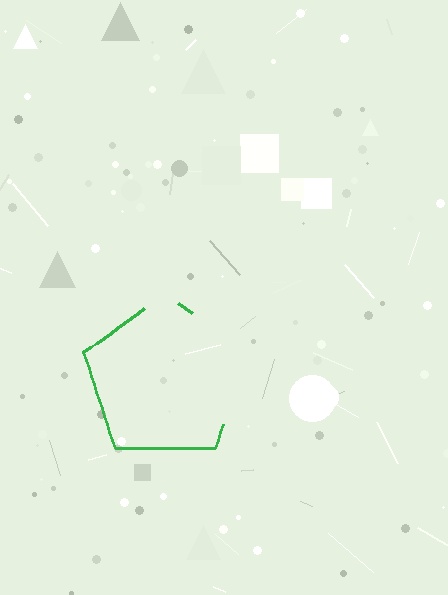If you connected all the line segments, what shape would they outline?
They would outline a pentagon.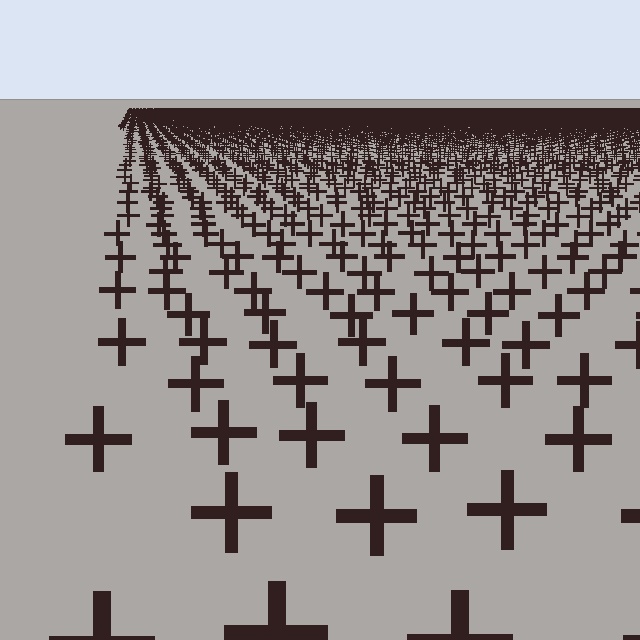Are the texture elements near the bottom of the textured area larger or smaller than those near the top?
Larger. Near the bottom, elements are closer to the viewer and appear at a bigger on-screen size.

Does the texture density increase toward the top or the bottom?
Density increases toward the top.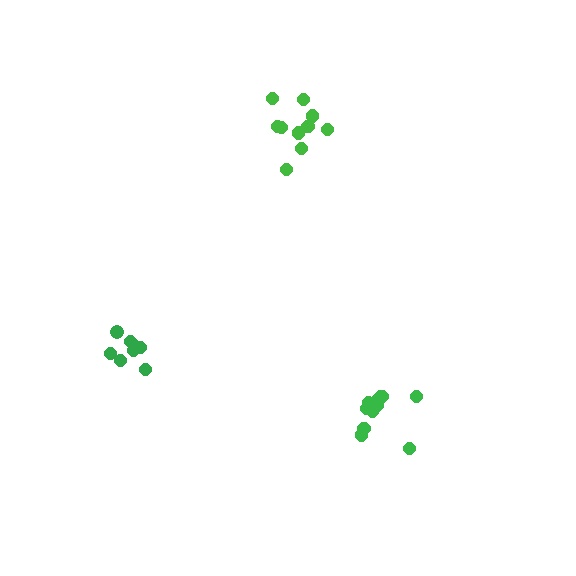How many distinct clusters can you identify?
There are 3 distinct clusters.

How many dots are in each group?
Group 1: 11 dots, Group 2: 10 dots, Group 3: 8 dots (29 total).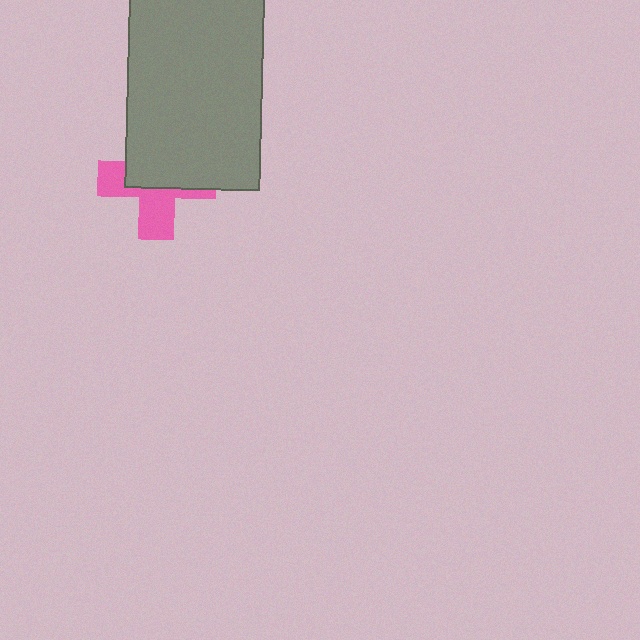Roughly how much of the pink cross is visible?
A small part of it is visible (roughly 45%).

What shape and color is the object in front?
The object in front is a gray rectangle.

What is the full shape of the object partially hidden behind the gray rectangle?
The partially hidden object is a pink cross.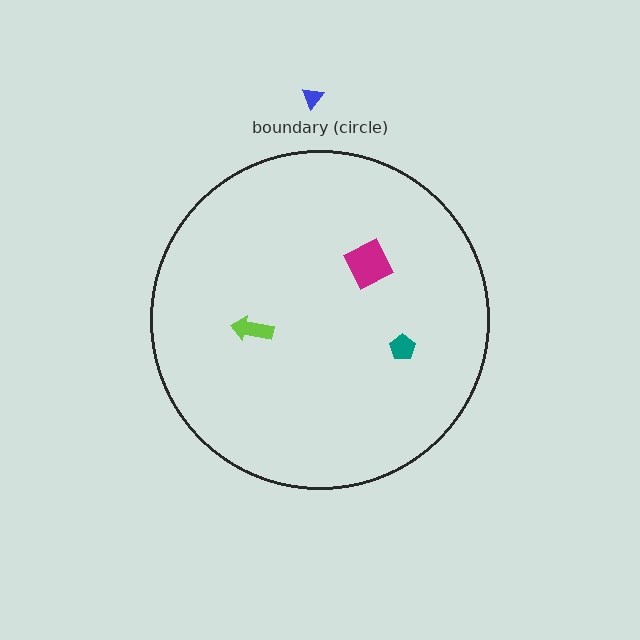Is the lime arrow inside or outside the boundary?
Inside.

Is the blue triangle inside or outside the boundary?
Outside.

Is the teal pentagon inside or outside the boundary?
Inside.